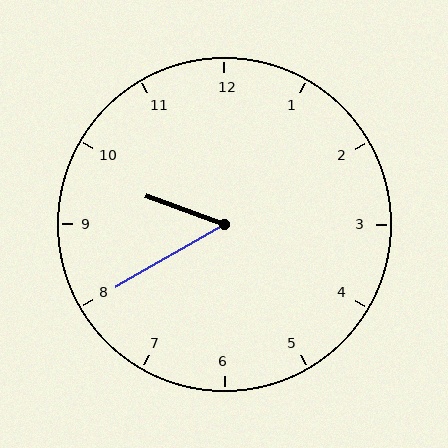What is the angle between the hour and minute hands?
Approximately 50 degrees.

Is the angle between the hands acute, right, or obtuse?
It is acute.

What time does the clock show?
9:40.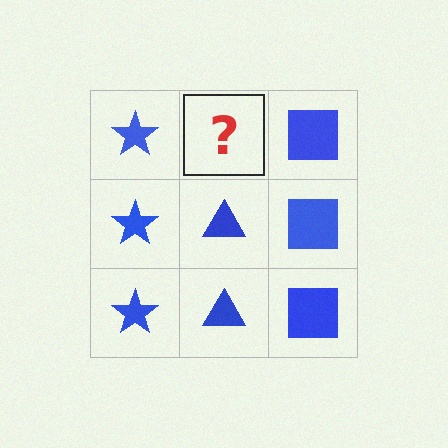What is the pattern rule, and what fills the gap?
The rule is that each column has a consistent shape. The gap should be filled with a blue triangle.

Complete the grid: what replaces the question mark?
The question mark should be replaced with a blue triangle.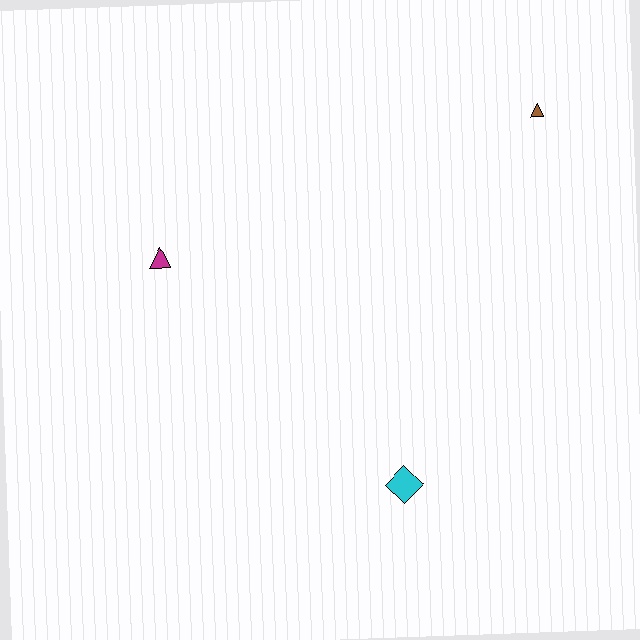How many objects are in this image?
There are 3 objects.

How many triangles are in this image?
There are 2 triangles.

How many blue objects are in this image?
There are no blue objects.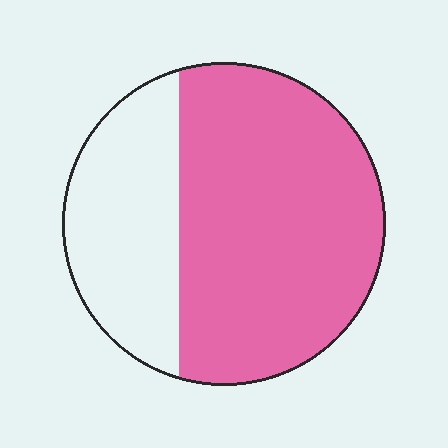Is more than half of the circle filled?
Yes.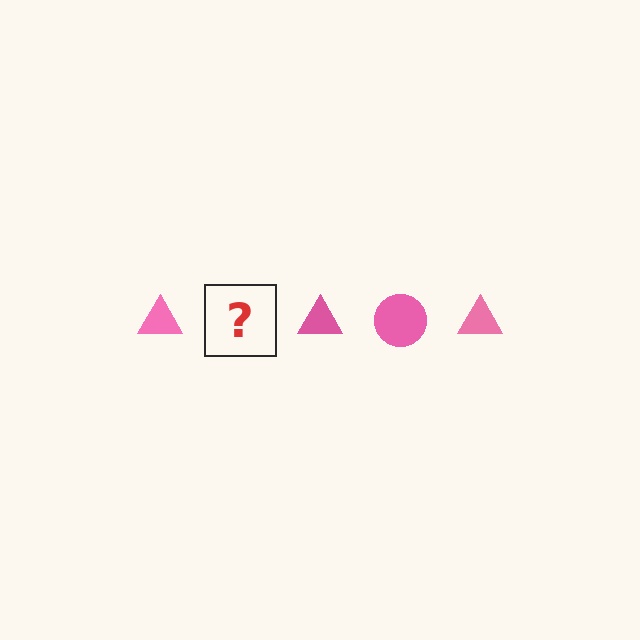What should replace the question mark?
The question mark should be replaced with a pink circle.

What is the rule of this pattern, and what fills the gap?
The rule is that the pattern cycles through triangle, circle shapes in pink. The gap should be filled with a pink circle.